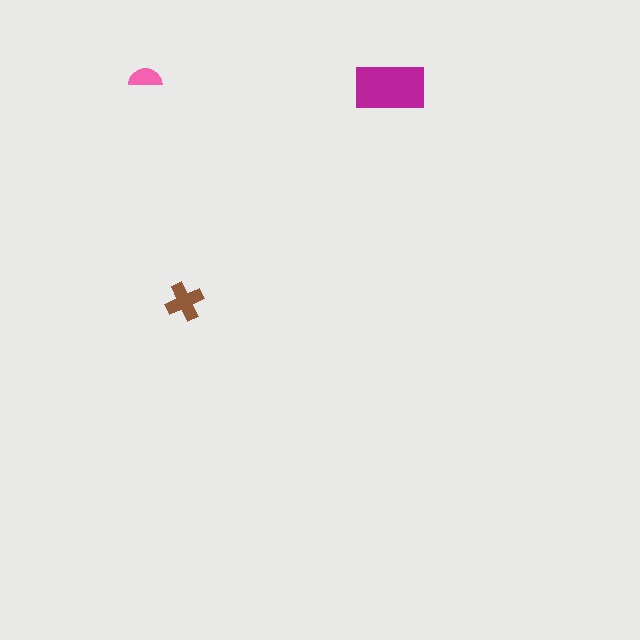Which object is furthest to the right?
The magenta rectangle is rightmost.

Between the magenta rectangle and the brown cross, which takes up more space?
The magenta rectangle.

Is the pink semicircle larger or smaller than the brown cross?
Smaller.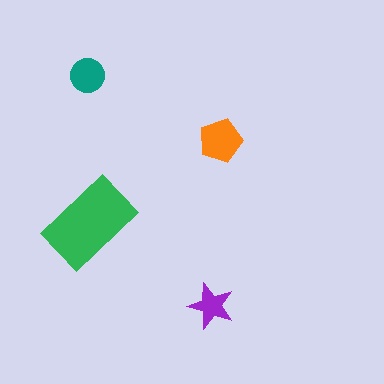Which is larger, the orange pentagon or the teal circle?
The orange pentagon.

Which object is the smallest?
The purple star.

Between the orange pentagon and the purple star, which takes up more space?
The orange pentagon.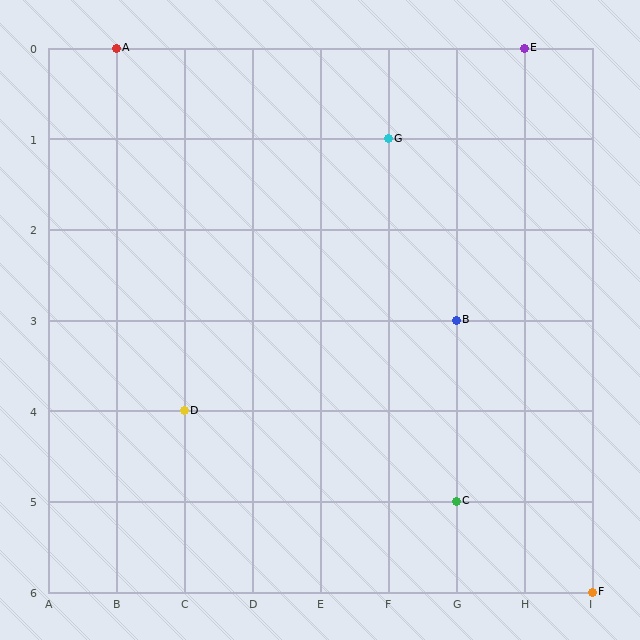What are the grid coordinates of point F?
Point F is at grid coordinates (I, 6).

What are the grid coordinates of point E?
Point E is at grid coordinates (H, 0).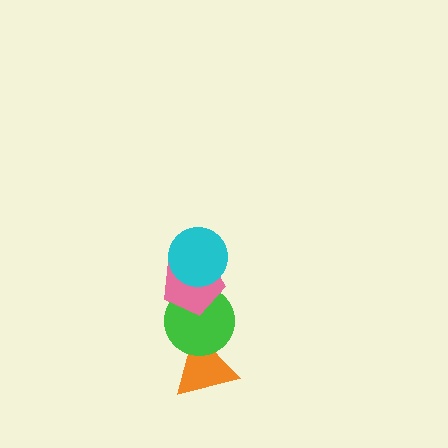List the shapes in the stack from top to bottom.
From top to bottom: the cyan circle, the pink pentagon, the green circle, the orange triangle.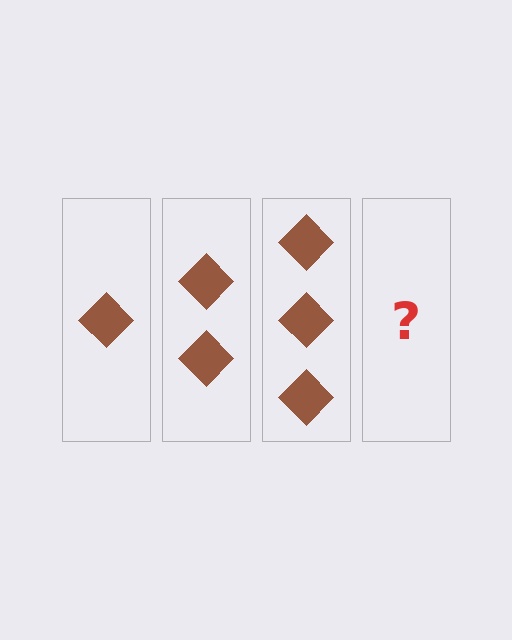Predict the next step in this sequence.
The next step is 4 diamonds.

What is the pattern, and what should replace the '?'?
The pattern is that each step adds one more diamond. The '?' should be 4 diamonds.